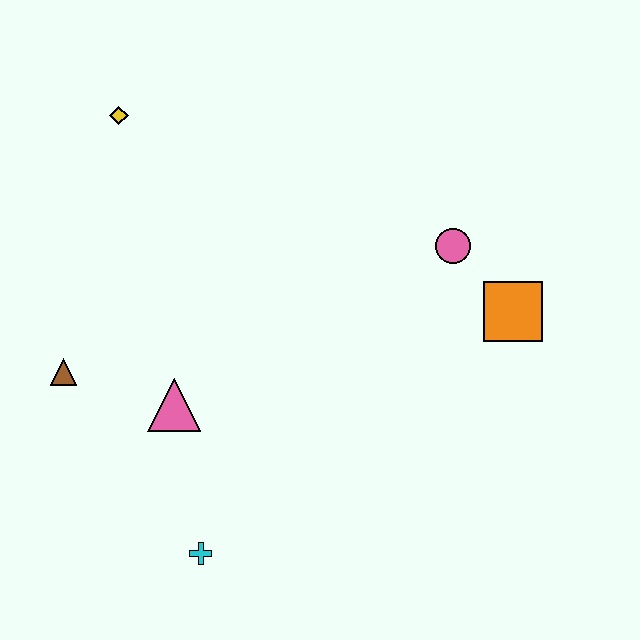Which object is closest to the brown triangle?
The pink triangle is closest to the brown triangle.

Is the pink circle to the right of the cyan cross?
Yes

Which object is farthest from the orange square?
The brown triangle is farthest from the orange square.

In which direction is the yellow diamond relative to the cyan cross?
The yellow diamond is above the cyan cross.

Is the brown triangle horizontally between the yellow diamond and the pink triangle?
No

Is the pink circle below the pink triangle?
No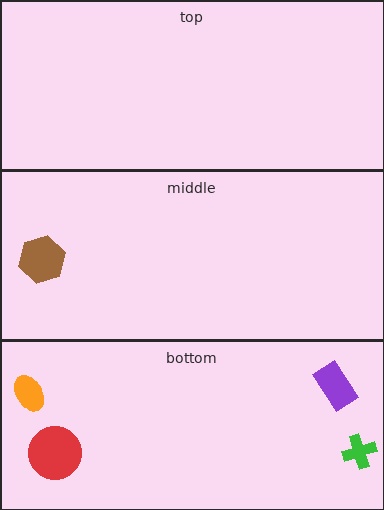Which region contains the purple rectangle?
The bottom region.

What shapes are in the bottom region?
The red circle, the orange ellipse, the green cross, the purple rectangle.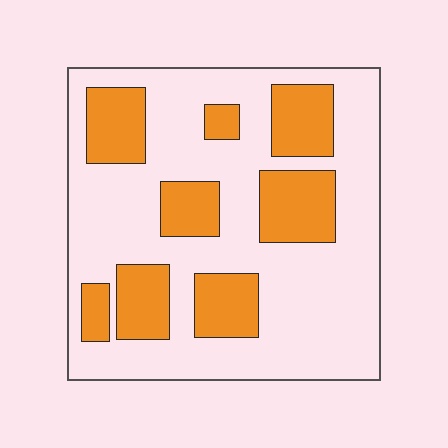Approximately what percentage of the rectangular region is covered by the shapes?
Approximately 30%.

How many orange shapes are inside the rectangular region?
8.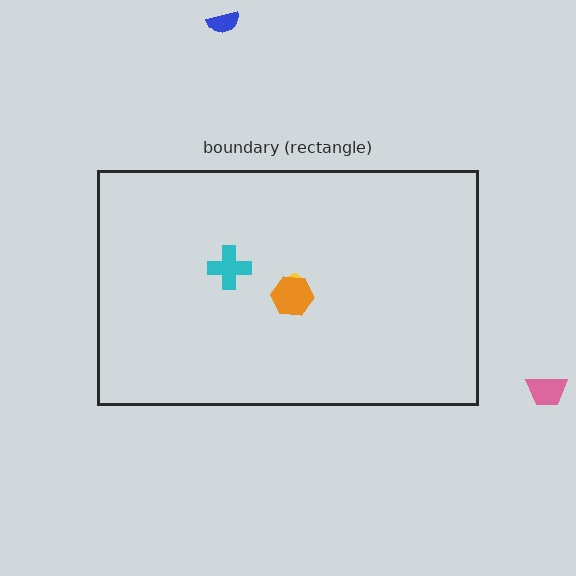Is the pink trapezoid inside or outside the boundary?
Outside.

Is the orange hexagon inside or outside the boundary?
Inside.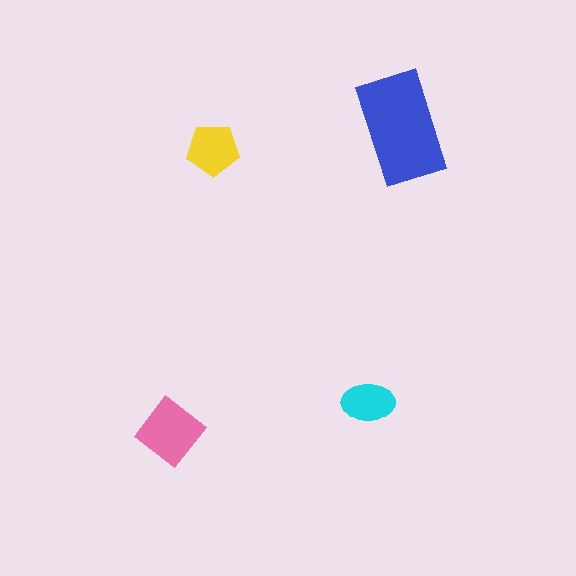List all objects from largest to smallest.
The blue rectangle, the pink diamond, the yellow pentagon, the cyan ellipse.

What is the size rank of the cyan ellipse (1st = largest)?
4th.